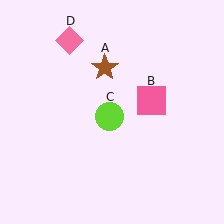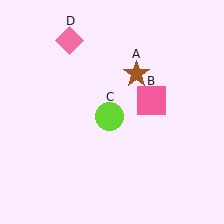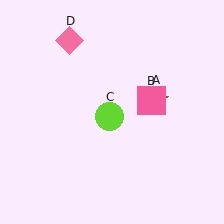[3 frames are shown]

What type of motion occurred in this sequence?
The brown star (object A) rotated clockwise around the center of the scene.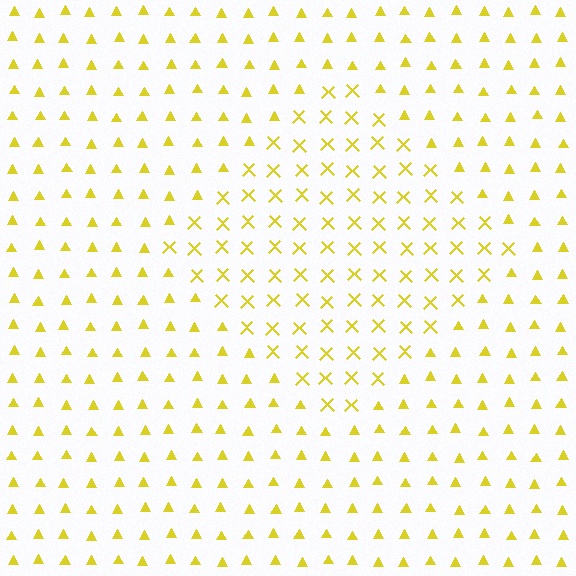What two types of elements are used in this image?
The image uses X marks inside the diamond region and triangles outside it.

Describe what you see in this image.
The image is filled with small yellow elements arranged in a uniform grid. A diamond-shaped region contains X marks, while the surrounding area contains triangles. The boundary is defined purely by the change in element shape.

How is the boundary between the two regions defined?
The boundary is defined by a change in element shape: X marks inside vs. triangles outside. All elements share the same color and spacing.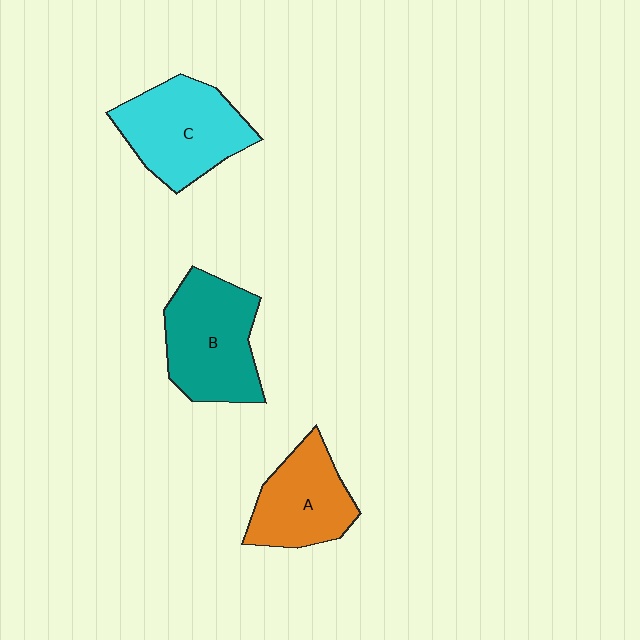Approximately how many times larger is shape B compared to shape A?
Approximately 1.3 times.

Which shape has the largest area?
Shape B (teal).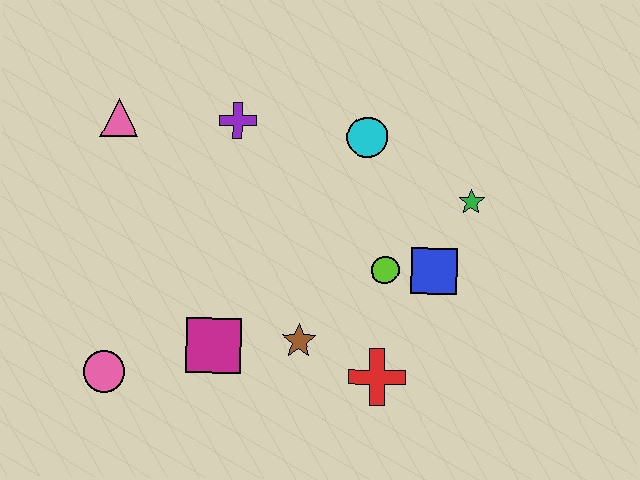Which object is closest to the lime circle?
The blue square is closest to the lime circle.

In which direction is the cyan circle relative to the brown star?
The cyan circle is above the brown star.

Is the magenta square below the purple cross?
Yes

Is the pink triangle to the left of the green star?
Yes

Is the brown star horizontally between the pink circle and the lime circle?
Yes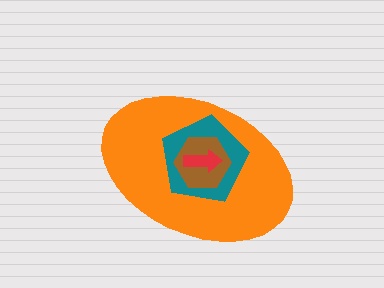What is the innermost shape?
The red arrow.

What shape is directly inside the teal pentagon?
The brown hexagon.